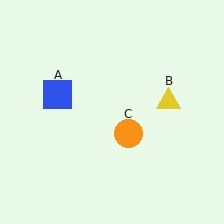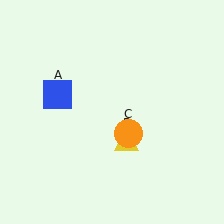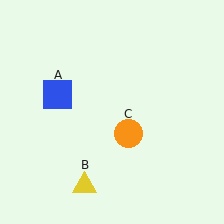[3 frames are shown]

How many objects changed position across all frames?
1 object changed position: yellow triangle (object B).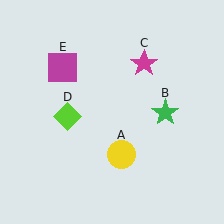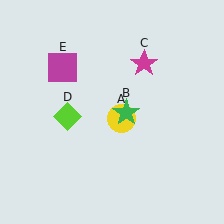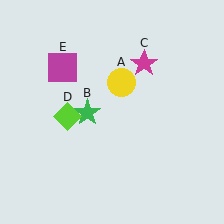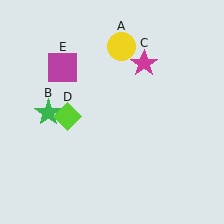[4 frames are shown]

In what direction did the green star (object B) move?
The green star (object B) moved left.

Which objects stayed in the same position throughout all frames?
Magenta star (object C) and lime diamond (object D) and magenta square (object E) remained stationary.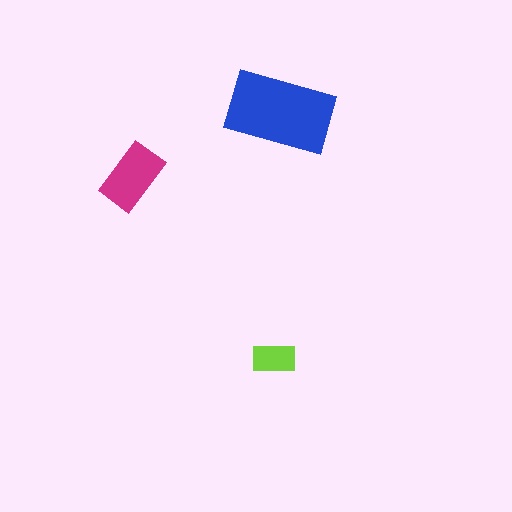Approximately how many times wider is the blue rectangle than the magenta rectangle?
About 1.5 times wider.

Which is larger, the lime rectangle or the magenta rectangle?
The magenta one.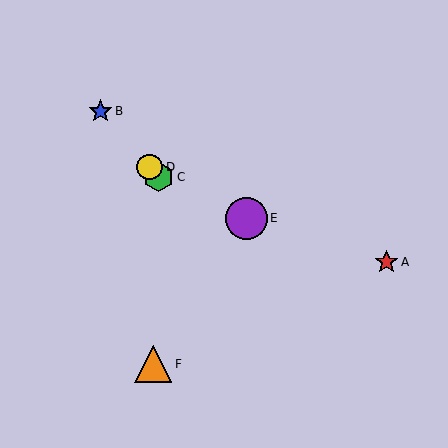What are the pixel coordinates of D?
Object D is at (150, 167).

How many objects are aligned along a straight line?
3 objects (B, C, D) are aligned along a straight line.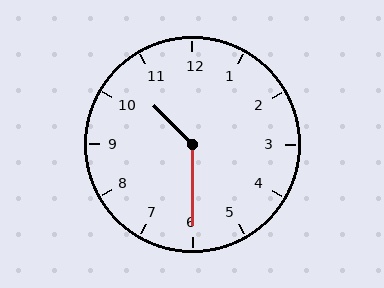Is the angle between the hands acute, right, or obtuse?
It is obtuse.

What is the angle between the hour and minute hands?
Approximately 135 degrees.